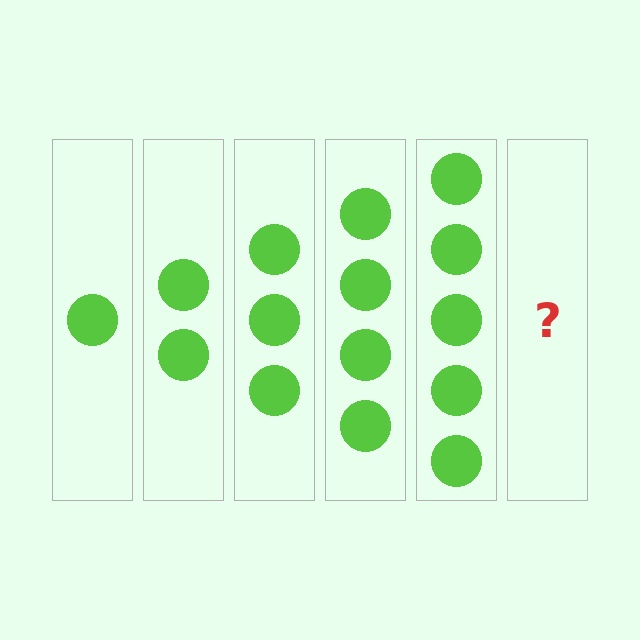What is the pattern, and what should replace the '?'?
The pattern is that each step adds one more circle. The '?' should be 6 circles.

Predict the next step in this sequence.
The next step is 6 circles.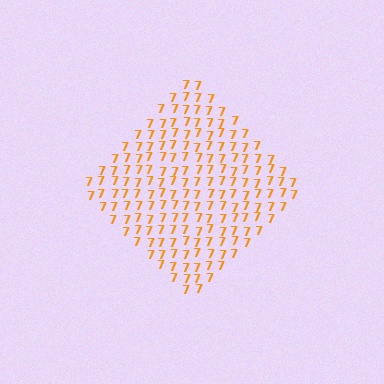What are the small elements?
The small elements are digit 7's.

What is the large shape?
The large shape is a diamond.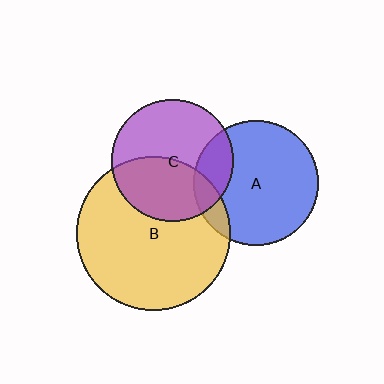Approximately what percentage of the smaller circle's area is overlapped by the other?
Approximately 45%.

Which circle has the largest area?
Circle B (yellow).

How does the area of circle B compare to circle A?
Approximately 1.5 times.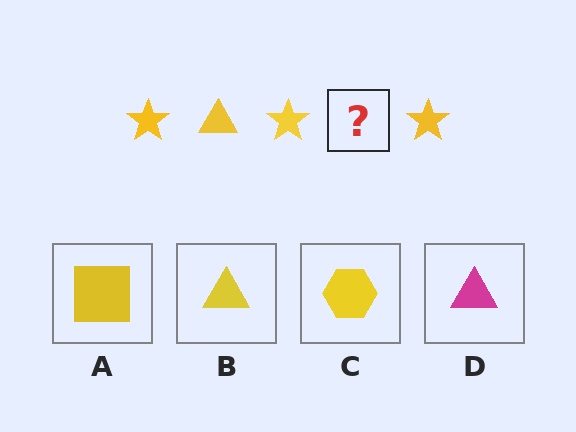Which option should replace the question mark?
Option B.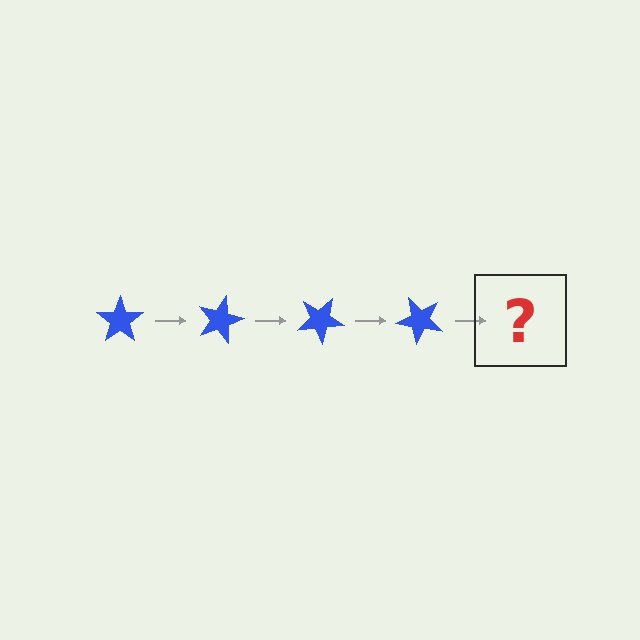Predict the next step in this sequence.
The next step is a blue star rotated 60 degrees.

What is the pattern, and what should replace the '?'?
The pattern is that the star rotates 15 degrees each step. The '?' should be a blue star rotated 60 degrees.